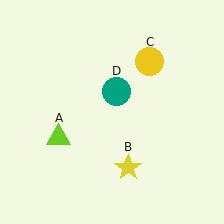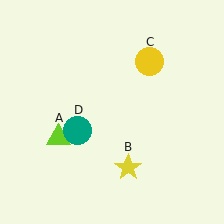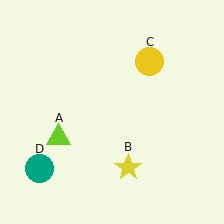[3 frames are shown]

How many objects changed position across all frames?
1 object changed position: teal circle (object D).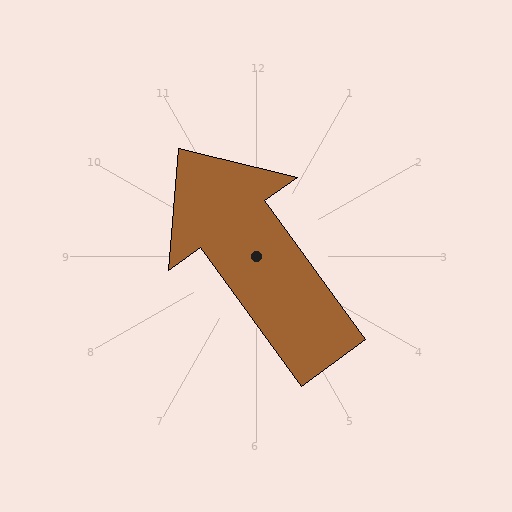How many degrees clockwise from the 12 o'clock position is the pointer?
Approximately 324 degrees.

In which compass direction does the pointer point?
Northwest.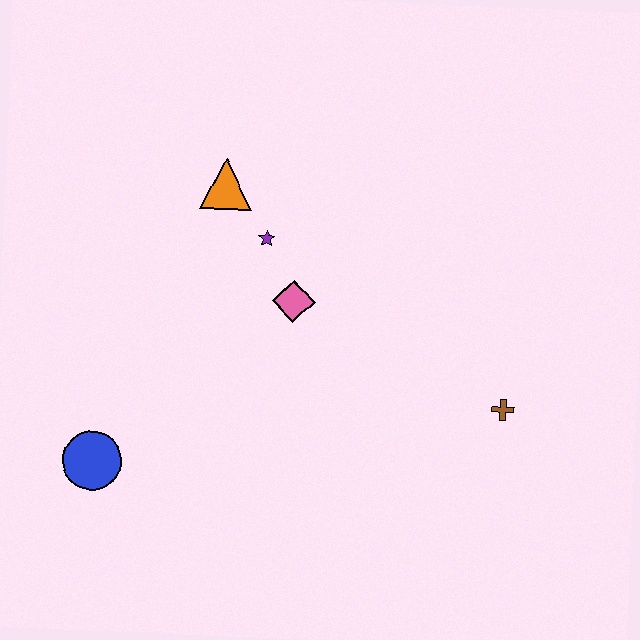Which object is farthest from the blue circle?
The brown cross is farthest from the blue circle.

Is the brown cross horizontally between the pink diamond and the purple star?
No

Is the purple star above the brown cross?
Yes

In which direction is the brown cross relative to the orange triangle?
The brown cross is to the right of the orange triangle.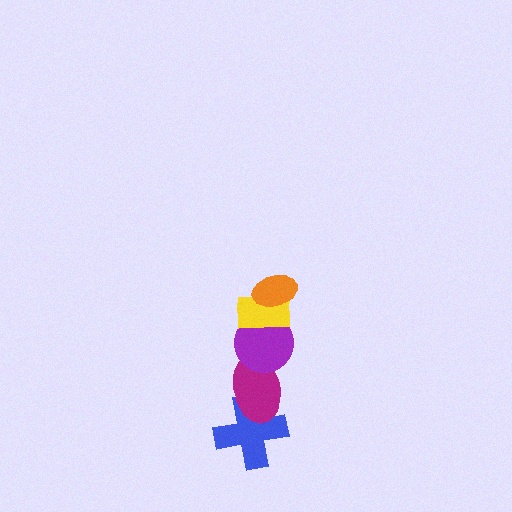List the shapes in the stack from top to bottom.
From top to bottom: the orange ellipse, the yellow rectangle, the purple circle, the magenta ellipse, the blue cross.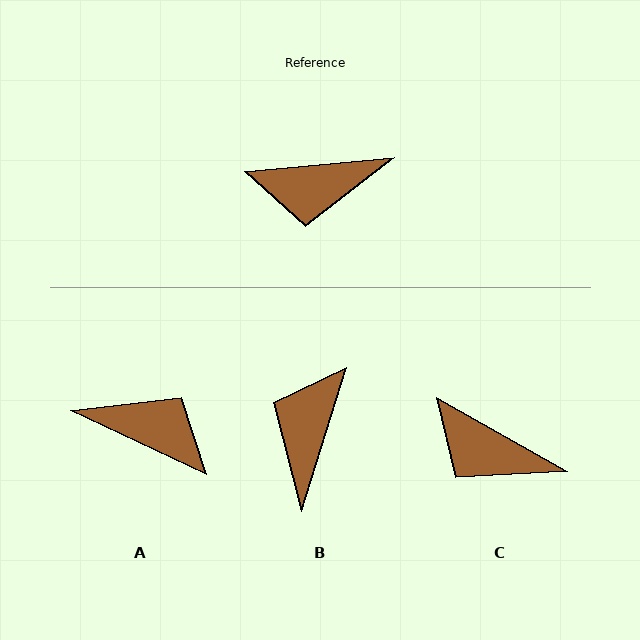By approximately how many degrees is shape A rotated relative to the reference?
Approximately 149 degrees counter-clockwise.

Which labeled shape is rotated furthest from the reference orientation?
A, about 149 degrees away.